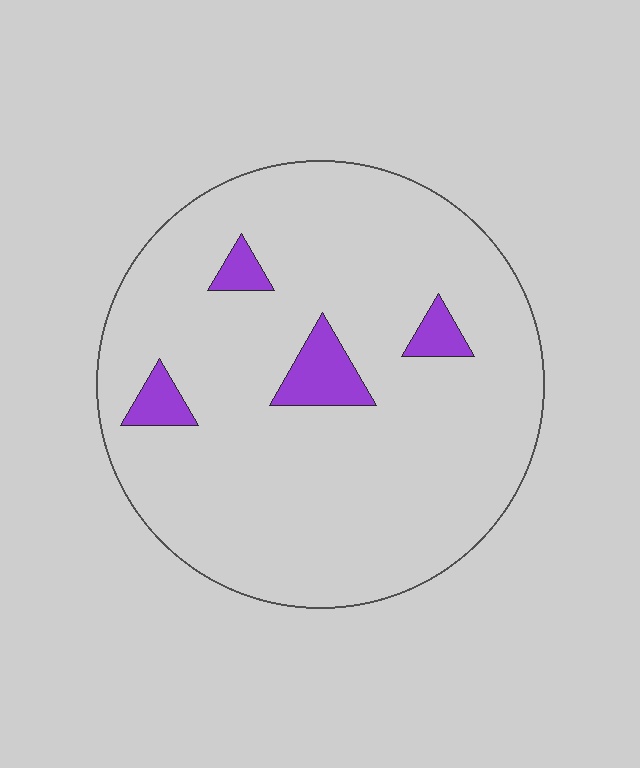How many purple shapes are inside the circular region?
4.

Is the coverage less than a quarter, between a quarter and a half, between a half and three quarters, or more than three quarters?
Less than a quarter.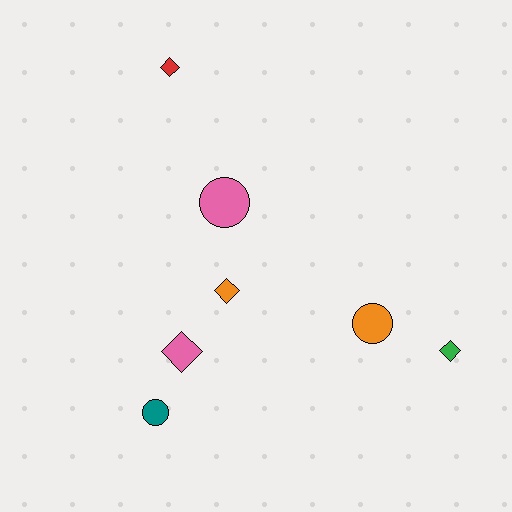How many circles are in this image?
There are 3 circles.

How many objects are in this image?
There are 7 objects.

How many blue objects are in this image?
There are no blue objects.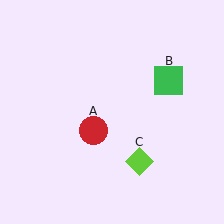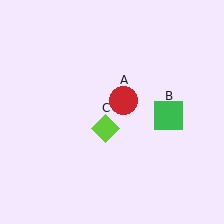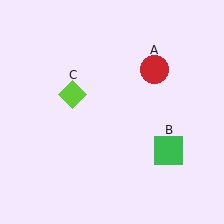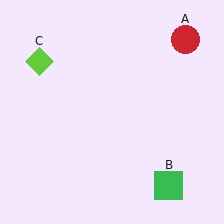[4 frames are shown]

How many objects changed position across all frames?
3 objects changed position: red circle (object A), green square (object B), lime diamond (object C).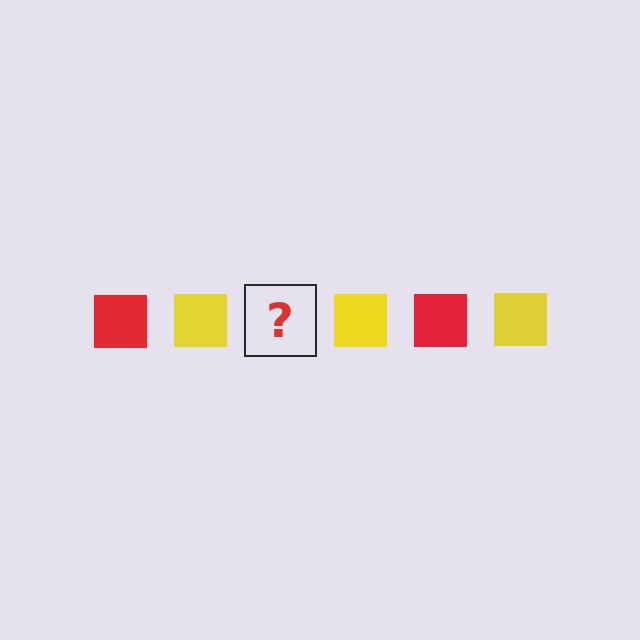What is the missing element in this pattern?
The missing element is a red square.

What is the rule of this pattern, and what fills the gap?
The rule is that the pattern cycles through red, yellow squares. The gap should be filled with a red square.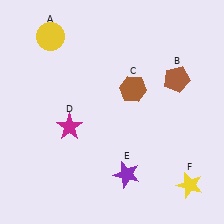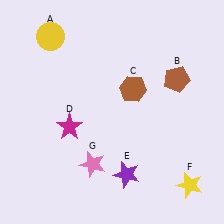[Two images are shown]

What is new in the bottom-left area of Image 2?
A pink star (G) was added in the bottom-left area of Image 2.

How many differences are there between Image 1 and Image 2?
There is 1 difference between the two images.